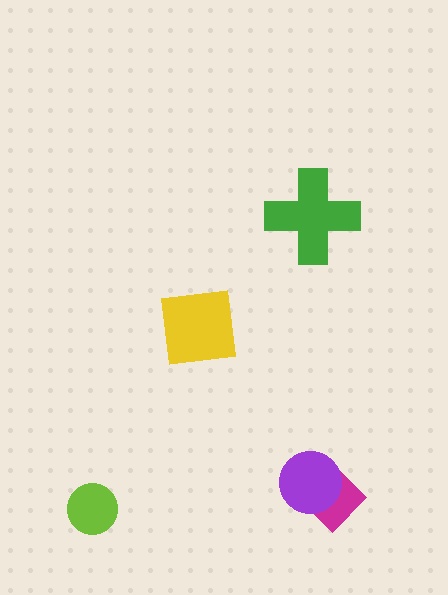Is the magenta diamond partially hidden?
Yes, it is partially covered by another shape.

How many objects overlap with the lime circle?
0 objects overlap with the lime circle.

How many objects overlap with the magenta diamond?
1 object overlaps with the magenta diamond.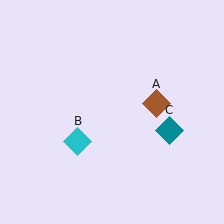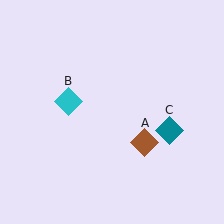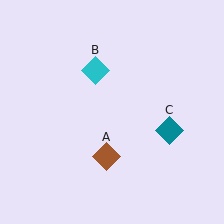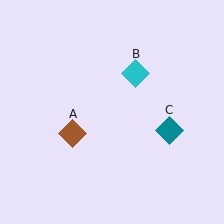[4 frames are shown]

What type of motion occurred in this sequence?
The brown diamond (object A), cyan diamond (object B) rotated clockwise around the center of the scene.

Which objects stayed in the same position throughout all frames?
Teal diamond (object C) remained stationary.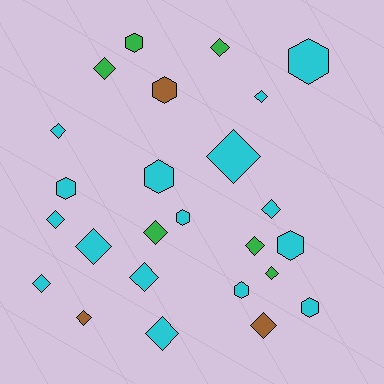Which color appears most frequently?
Cyan, with 16 objects.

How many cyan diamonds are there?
There are 9 cyan diamonds.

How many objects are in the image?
There are 25 objects.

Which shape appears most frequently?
Diamond, with 16 objects.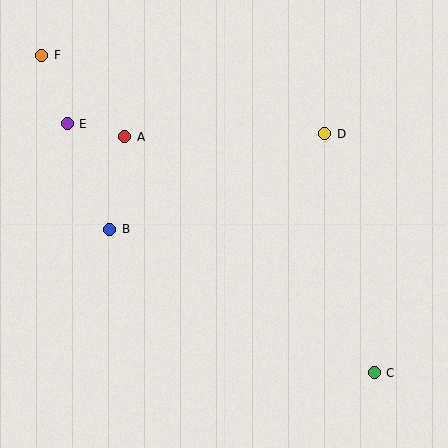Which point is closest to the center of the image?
Point B at (110, 229) is closest to the center.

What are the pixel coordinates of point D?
Point D is at (325, 134).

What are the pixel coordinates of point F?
Point F is at (42, 55).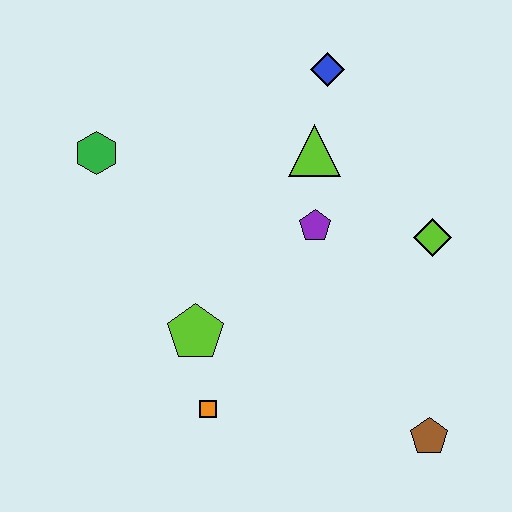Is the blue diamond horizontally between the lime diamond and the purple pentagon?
Yes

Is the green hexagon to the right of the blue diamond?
No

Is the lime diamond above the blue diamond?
No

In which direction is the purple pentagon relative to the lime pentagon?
The purple pentagon is to the right of the lime pentagon.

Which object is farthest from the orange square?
The blue diamond is farthest from the orange square.